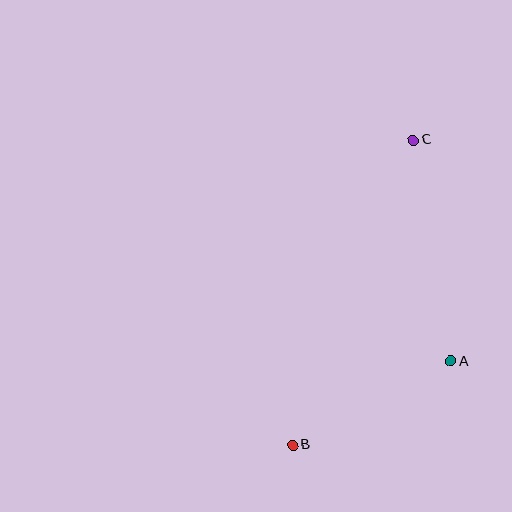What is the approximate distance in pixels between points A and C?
The distance between A and C is approximately 224 pixels.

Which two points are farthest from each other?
Points B and C are farthest from each other.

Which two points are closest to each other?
Points A and B are closest to each other.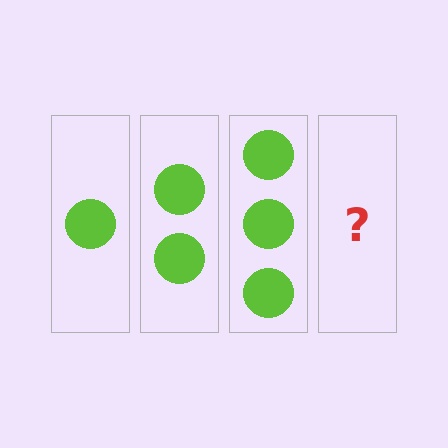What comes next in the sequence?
The next element should be 4 circles.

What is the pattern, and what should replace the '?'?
The pattern is that each step adds one more circle. The '?' should be 4 circles.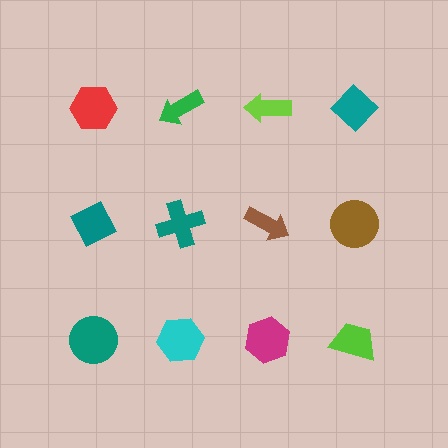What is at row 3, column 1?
A teal circle.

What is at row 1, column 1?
A red hexagon.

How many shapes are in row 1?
4 shapes.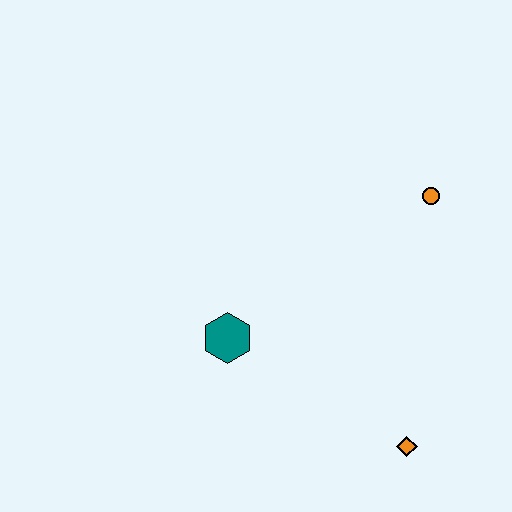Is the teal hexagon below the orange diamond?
No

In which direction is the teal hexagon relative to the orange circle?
The teal hexagon is to the left of the orange circle.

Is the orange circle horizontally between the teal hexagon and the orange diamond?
No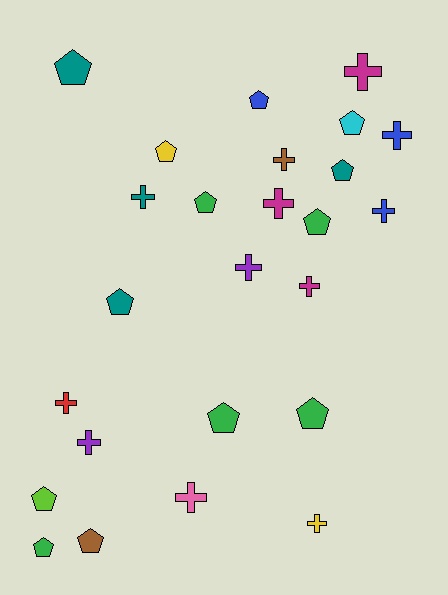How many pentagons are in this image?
There are 13 pentagons.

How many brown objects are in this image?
There are 2 brown objects.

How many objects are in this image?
There are 25 objects.